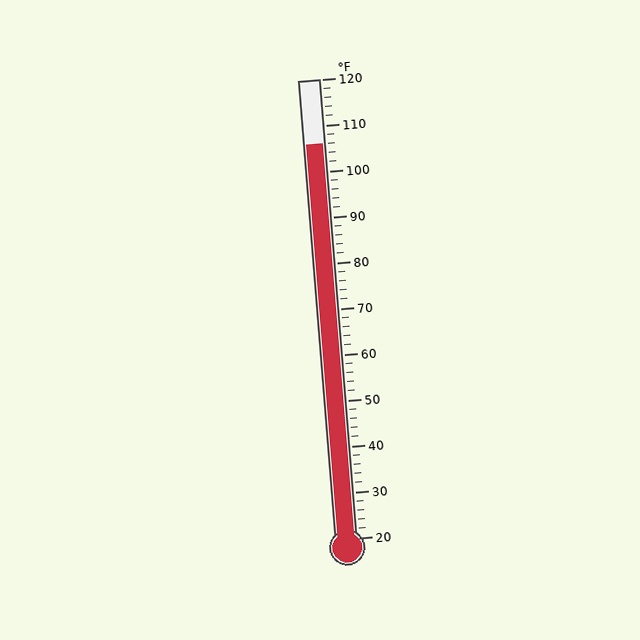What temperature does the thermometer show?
The thermometer shows approximately 106°F.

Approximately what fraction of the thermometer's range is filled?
The thermometer is filled to approximately 85% of its range.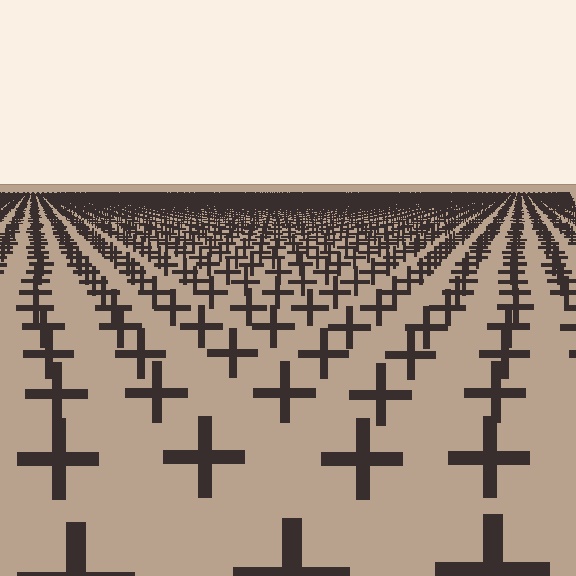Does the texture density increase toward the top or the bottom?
Density increases toward the top.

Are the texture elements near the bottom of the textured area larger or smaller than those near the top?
Larger. Near the bottom, elements are closer to the viewer and appear at a bigger on-screen size.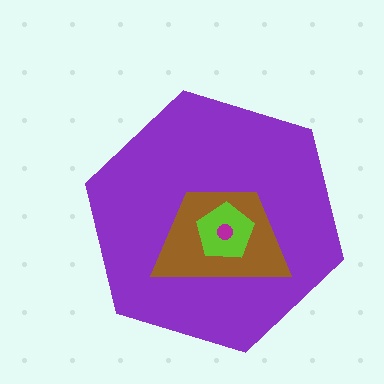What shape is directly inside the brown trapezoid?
The lime pentagon.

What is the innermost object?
The magenta circle.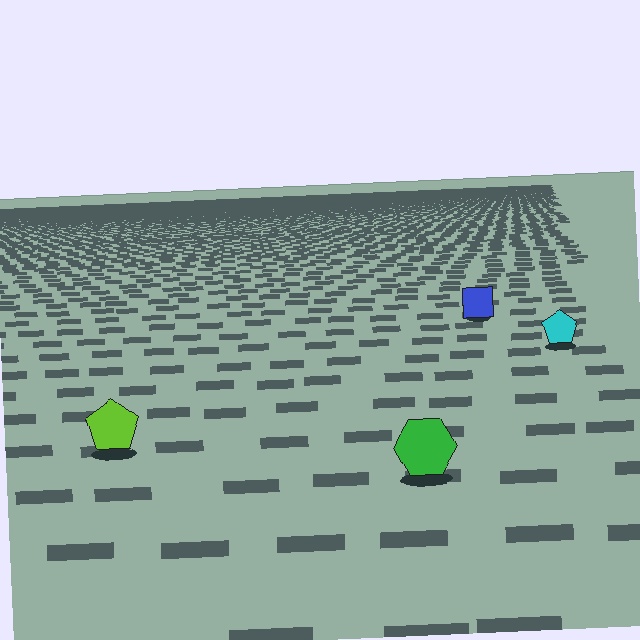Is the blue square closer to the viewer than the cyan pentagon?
No. The cyan pentagon is closer — you can tell from the texture gradient: the ground texture is coarser near it.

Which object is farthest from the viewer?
The blue square is farthest from the viewer. It appears smaller and the ground texture around it is denser.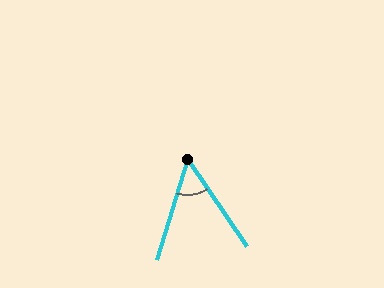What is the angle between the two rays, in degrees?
Approximately 51 degrees.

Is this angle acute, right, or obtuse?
It is acute.